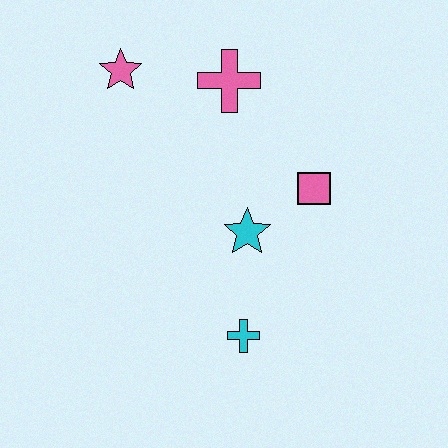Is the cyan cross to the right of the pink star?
Yes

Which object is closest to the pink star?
The pink cross is closest to the pink star.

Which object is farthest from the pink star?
The cyan cross is farthest from the pink star.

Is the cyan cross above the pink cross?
No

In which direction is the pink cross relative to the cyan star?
The pink cross is above the cyan star.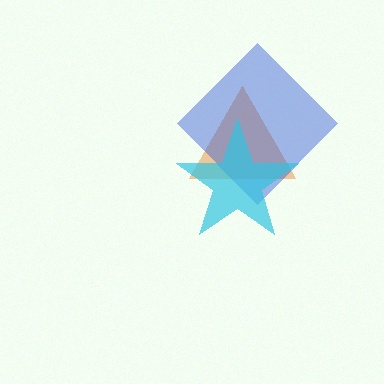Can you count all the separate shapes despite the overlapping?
Yes, there are 3 separate shapes.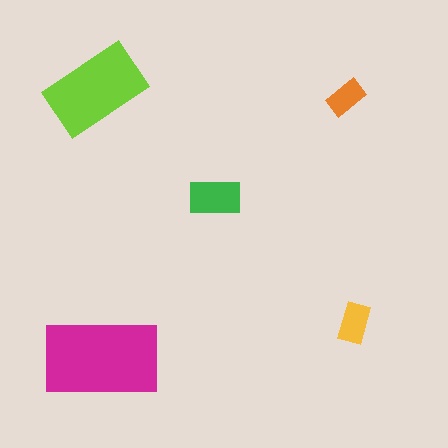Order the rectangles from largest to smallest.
the magenta one, the lime one, the green one, the yellow one, the orange one.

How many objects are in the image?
There are 5 objects in the image.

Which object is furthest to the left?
The lime rectangle is leftmost.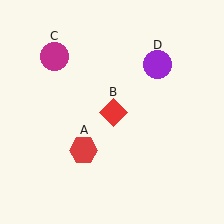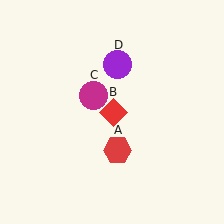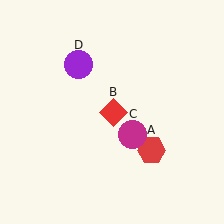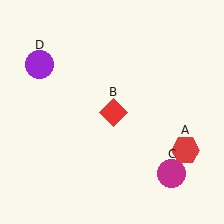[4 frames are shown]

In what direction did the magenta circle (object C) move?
The magenta circle (object C) moved down and to the right.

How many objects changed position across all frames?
3 objects changed position: red hexagon (object A), magenta circle (object C), purple circle (object D).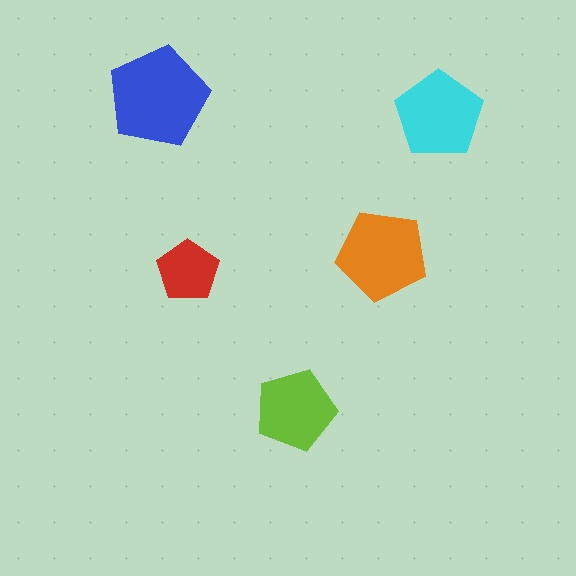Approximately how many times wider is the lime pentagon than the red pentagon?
About 1.5 times wider.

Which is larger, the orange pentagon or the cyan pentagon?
The orange one.